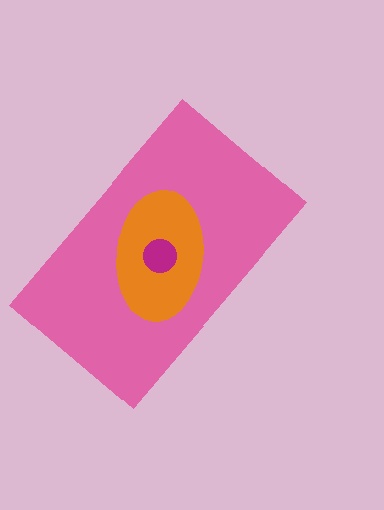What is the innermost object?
The magenta circle.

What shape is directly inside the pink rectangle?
The orange ellipse.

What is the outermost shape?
The pink rectangle.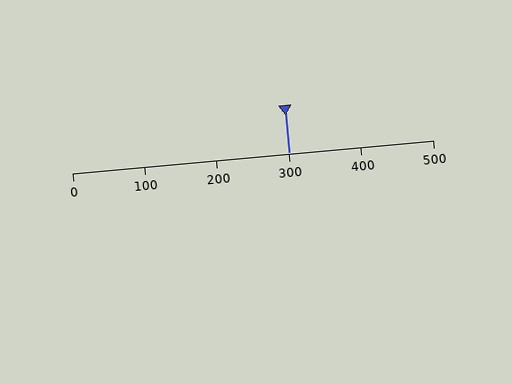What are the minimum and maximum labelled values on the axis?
The axis runs from 0 to 500.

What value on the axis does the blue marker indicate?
The marker indicates approximately 300.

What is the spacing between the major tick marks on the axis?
The major ticks are spaced 100 apart.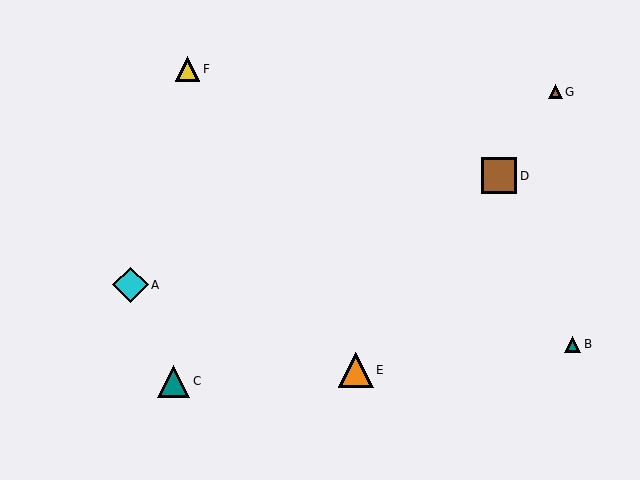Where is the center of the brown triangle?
The center of the brown triangle is at (555, 92).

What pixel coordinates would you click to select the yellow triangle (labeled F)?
Click at (187, 69) to select the yellow triangle F.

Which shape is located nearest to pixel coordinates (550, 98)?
The brown triangle (labeled G) at (555, 92) is nearest to that location.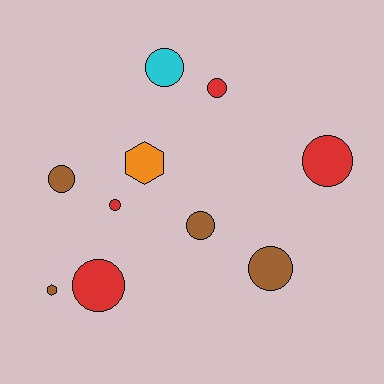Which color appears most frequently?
Red, with 4 objects.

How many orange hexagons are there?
There is 1 orange hexagon.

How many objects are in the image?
There are 10 objects.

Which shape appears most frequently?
Circle, with 8 objects.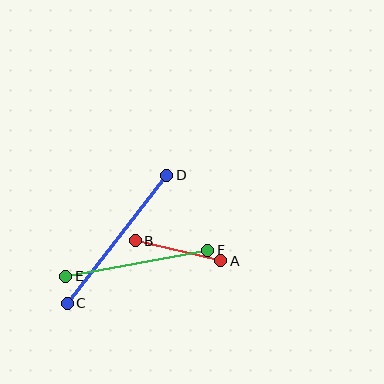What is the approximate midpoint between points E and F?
The midpoint is at approximately (137, 263) pixels.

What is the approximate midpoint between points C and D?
The midpoint is at approximately (117, 239) pixels.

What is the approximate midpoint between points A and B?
The midpoint is at approximately (178, 251) pixels.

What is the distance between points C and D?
The distance is approximately 162 pixels.